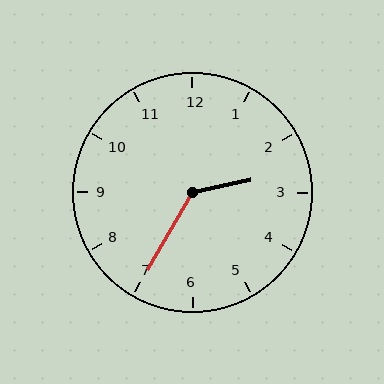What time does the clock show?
2:35.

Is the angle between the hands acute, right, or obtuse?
It is obtuse.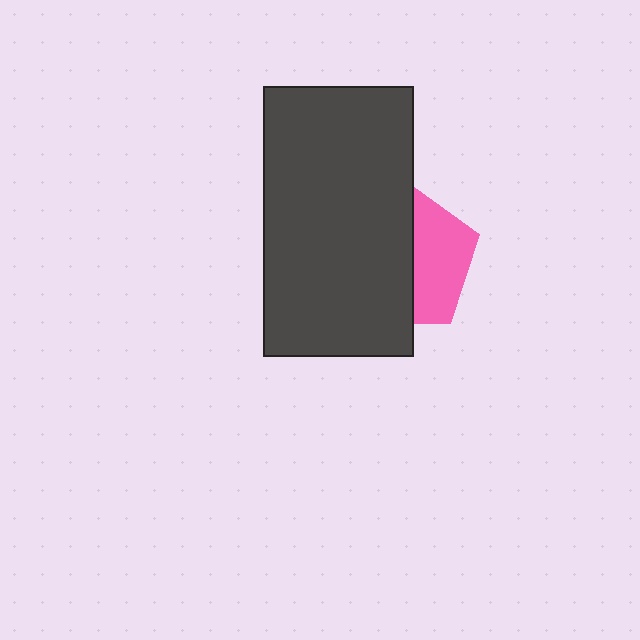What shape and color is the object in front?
The object in front is a dark gray rectangle.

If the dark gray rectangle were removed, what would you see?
You would see the complete pink pentagon.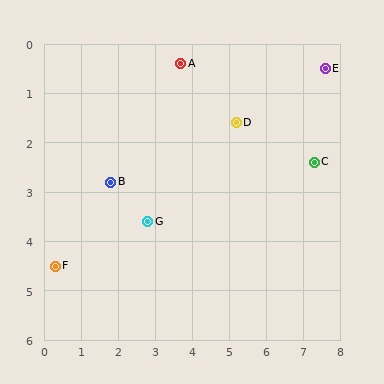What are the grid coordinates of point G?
Point G is at approximately (2.8, 3.6).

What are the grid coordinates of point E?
Point E is at approximately (7.6, 0.5).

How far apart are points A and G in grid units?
Points A and G are about 3.3 grid units apart.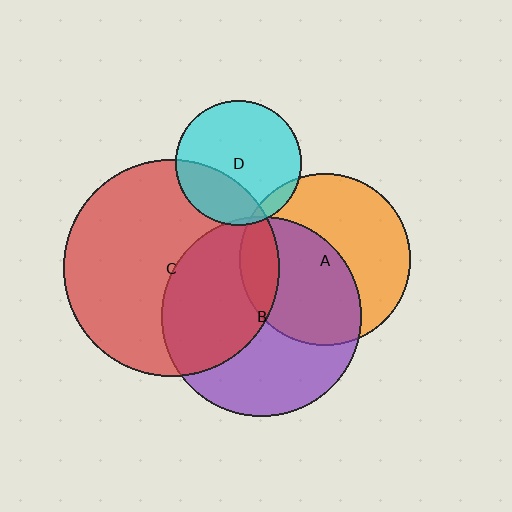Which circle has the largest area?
Circle C (red).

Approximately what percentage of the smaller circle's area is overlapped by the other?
Approximately 45%.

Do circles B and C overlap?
Yes.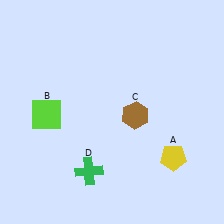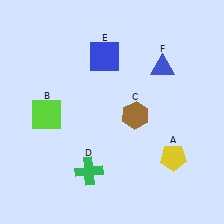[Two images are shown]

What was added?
A blue square (E), a blue triangle (F) were added in Image 2.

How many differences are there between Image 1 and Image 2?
There are 2 differences between the two images.